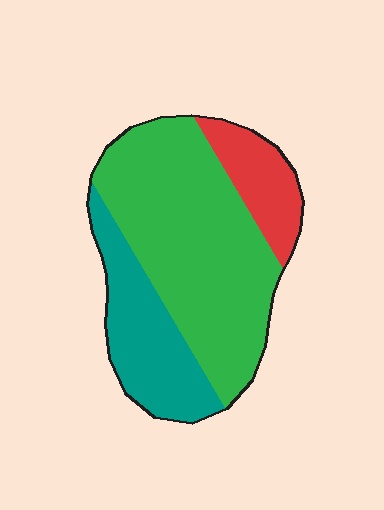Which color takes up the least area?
Red, at roughly 15%.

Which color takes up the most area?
Green, at roughly 60%.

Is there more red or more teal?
Teal.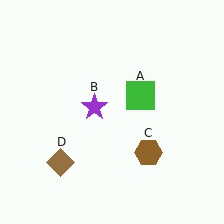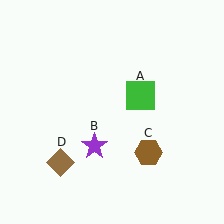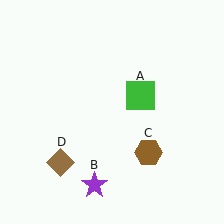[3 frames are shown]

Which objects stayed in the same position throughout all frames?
Green square (object A) and brown hexagon (object C) and brown diamond (object D) remained stationary.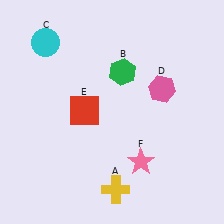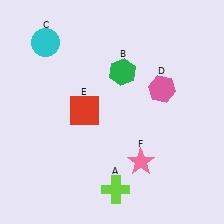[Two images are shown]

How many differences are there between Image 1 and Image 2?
There is 1 difference between the two images.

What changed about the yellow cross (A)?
In Image 1, A is yellow. In Image 2, it changed to lime.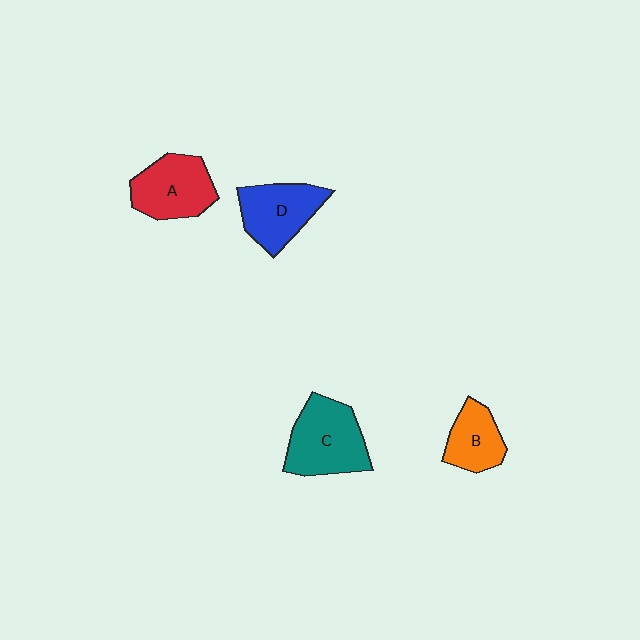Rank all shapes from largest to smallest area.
From largest to smallest: C (teal), A (red), D (blue), B (orange).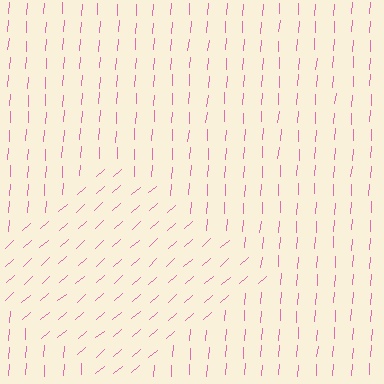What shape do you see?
I see a diamond.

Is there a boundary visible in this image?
Yes, there is a texture boundary formed by a change in line orientation.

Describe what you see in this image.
The image is filled with small pink line segments. A diamond region in the image has lines oriented differently from the surrounding lines, creating a visible texture boundary.